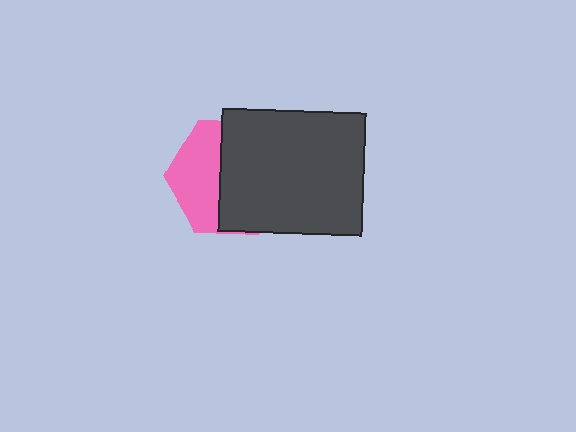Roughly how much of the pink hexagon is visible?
A small part of it is visible (roughly 41%).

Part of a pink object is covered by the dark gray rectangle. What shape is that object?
It is a hexagon.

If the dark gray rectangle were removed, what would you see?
You would see the complete pink hexagon.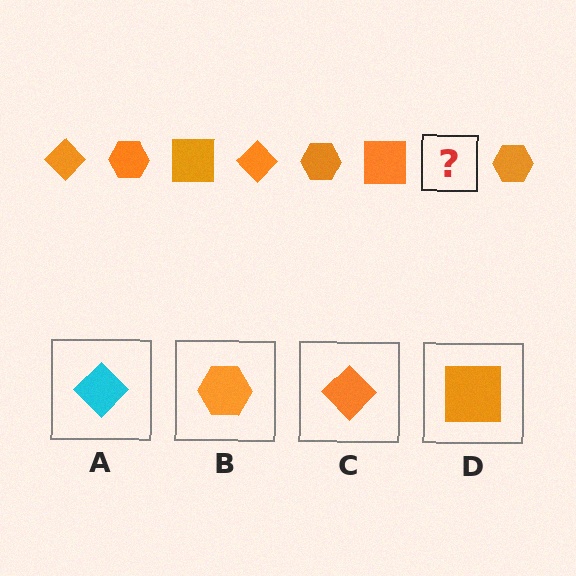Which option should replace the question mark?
Option C.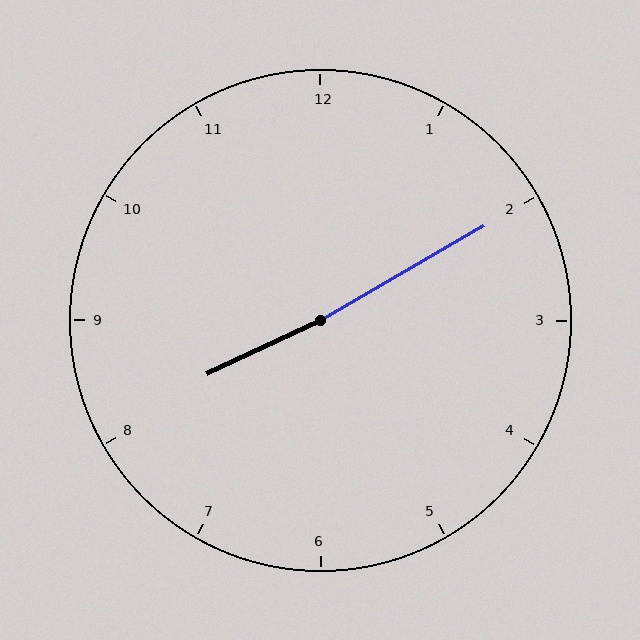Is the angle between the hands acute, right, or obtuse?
It is obtuse.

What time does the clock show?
8:10.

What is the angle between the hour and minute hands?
Approximately 175 degrees.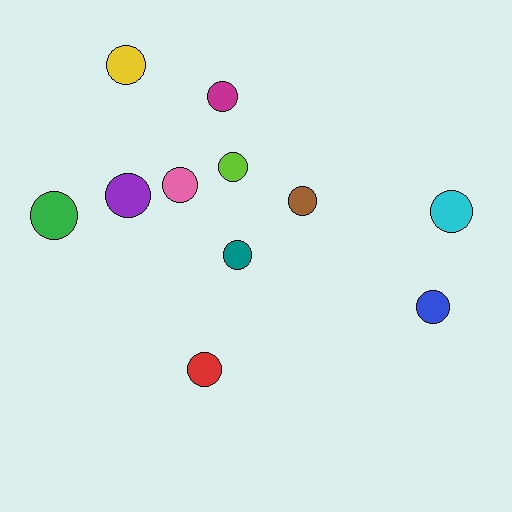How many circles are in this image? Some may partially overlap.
There are 11 circles.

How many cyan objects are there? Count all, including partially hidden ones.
There is 1 cyan object.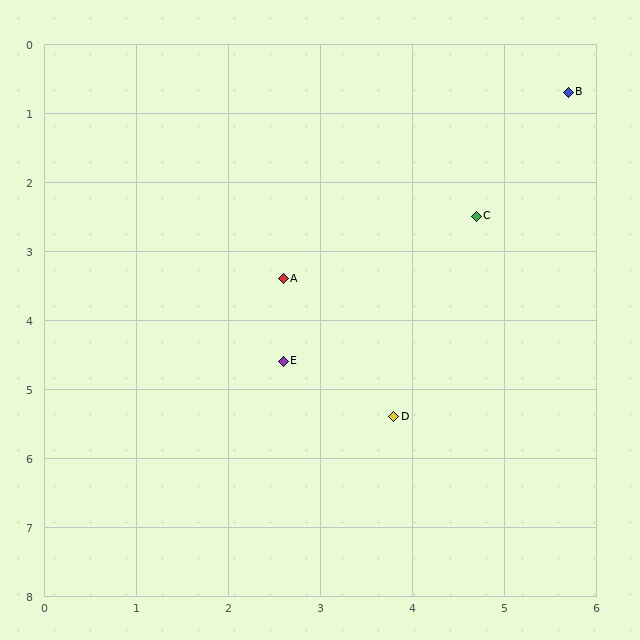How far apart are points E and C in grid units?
Points E and C are about 3.0 grid units apart.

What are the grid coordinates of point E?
Point E is at approximately (2.6, 4.6).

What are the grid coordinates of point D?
Point D is at approximately (3.8, 5.4).